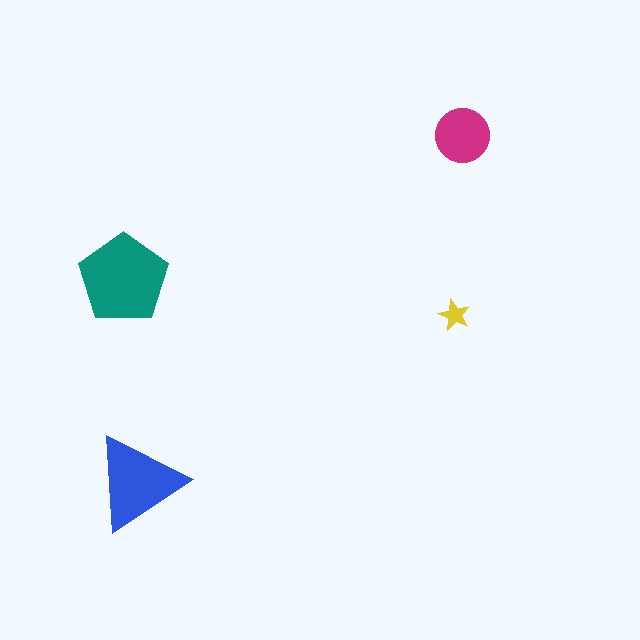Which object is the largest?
The teal pentagon.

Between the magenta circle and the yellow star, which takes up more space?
The magenta circle.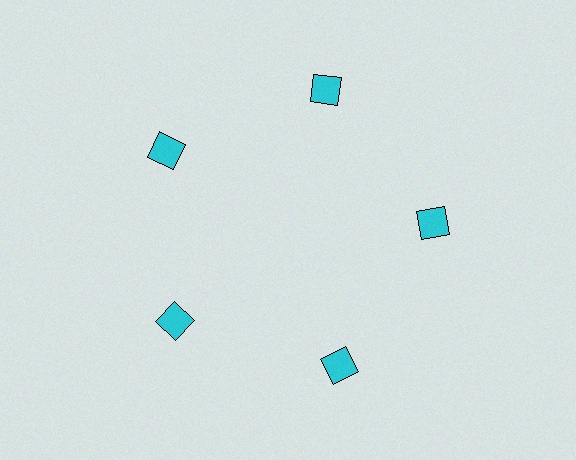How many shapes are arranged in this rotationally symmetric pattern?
There are 5 shapes, arranged in 5 groups of 1.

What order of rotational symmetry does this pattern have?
This pattern has 5-fold rotational symmetry.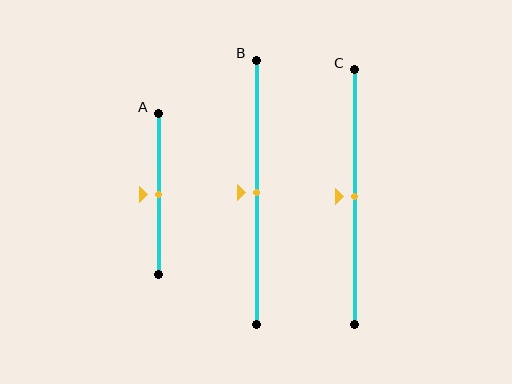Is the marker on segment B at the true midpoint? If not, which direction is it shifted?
Yes, the marker on segment B is at the true midpoint.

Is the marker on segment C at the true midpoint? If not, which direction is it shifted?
Yes, the marker on segment C is at the true midpoint.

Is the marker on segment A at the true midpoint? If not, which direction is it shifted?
Yes, the marker on segment A is at the true midpoint.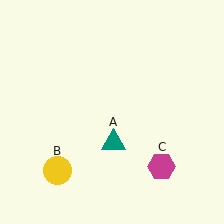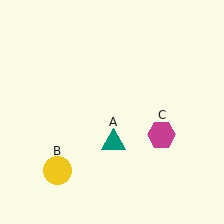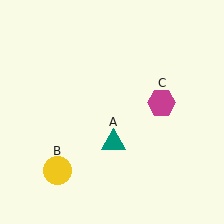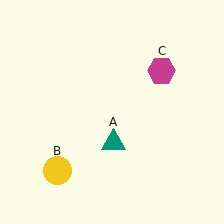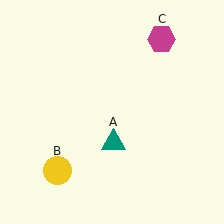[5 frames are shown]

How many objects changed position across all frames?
1 object changed position: magenta hexagon (object C).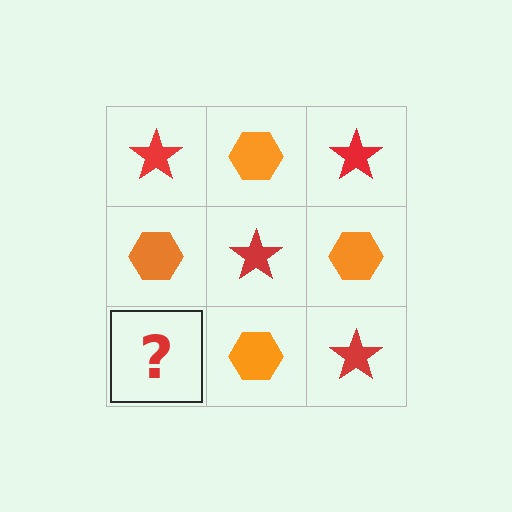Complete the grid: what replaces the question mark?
The question mark should be replaced with a red star.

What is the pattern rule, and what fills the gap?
The rule is that it alternates red star and orange hexagon in a checkerboard pattern. The gap should be filled with a red star.